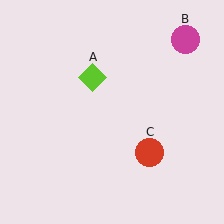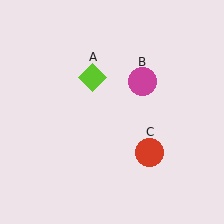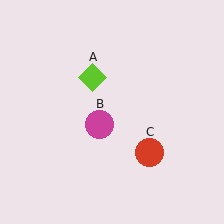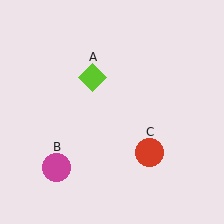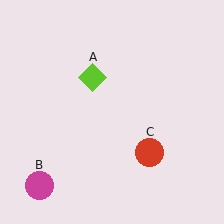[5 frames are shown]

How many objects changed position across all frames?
1 object changed position: magenta circle (object B).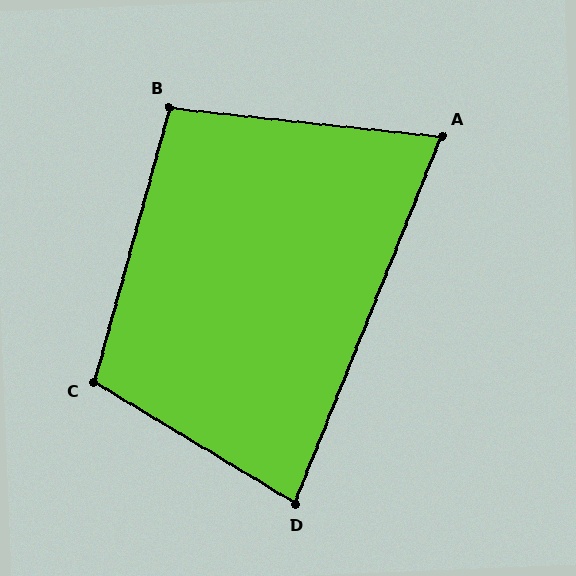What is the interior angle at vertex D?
Approximately 81 degrees (acute).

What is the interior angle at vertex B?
Approximately 99 degrees (obtuse).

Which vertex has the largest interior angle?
C, at approximately 106 degrees.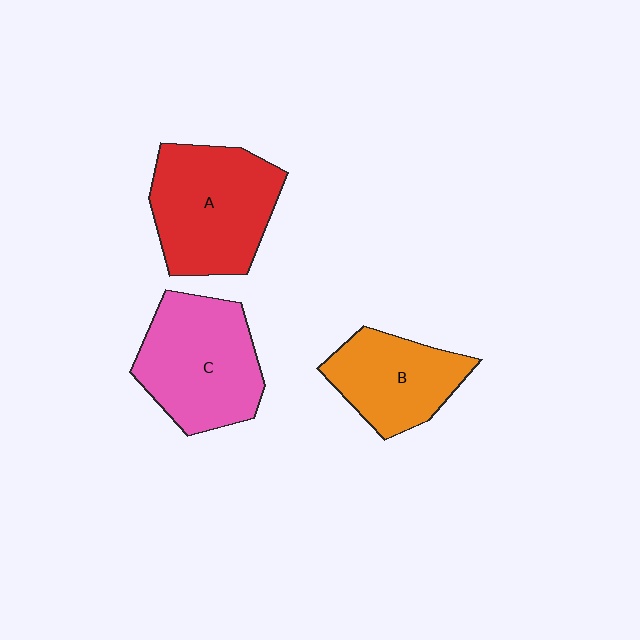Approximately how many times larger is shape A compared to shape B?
Approximately 1.4 times.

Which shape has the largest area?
Shape A (red).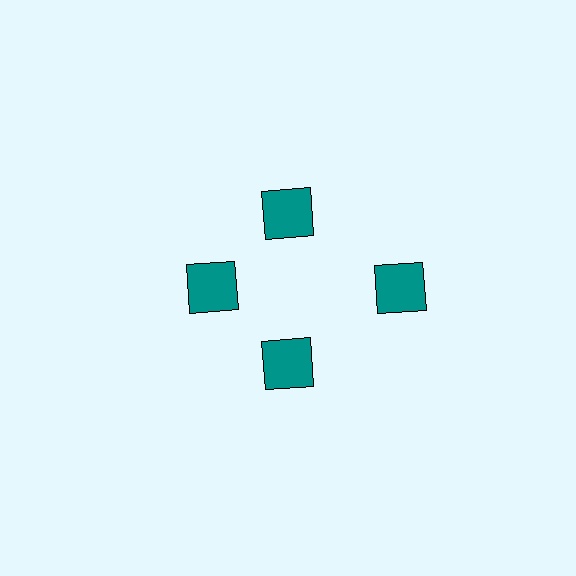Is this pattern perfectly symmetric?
No. The 4 teal squares are arranged in a ring, but one element near the 3 o'clock position is pushed outward from the center, breaking the 4-fold rotational symmetry.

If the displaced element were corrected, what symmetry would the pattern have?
It would have 4-fold rotational symmetry — the pattern would map onto itself every 90 degrees.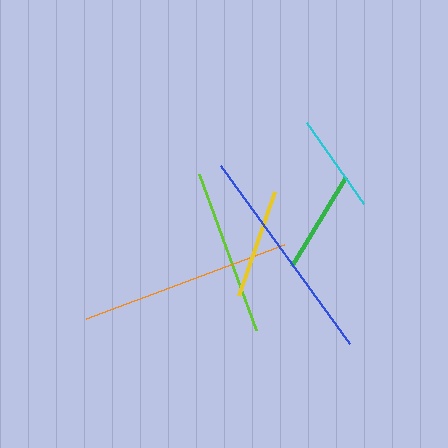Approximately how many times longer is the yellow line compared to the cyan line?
The yellow line is approximately 1.1 times the length of the cyan line.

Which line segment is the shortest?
The cyan line is the shortest at approximately 99 pixels.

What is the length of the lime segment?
The lime segment is approximately 167 pixels long.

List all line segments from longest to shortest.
From longest to shortest: blue, orange, lime, yellow, green, cyan.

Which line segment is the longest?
The blue line is the longest at approximately 220 pixels.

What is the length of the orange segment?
The orange segment is approximately 212 pixels long.